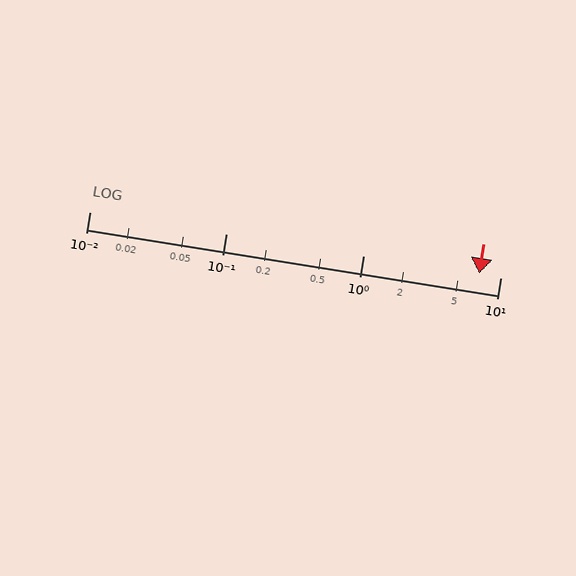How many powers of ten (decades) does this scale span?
The scale spans 3 decades, from 0.01 to 10.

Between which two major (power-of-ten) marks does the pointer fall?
The pointer is between 1 and 10.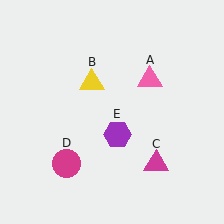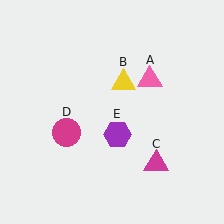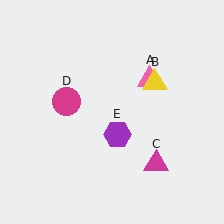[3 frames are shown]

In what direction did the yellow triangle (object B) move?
The yellow triangle (object B) moved right.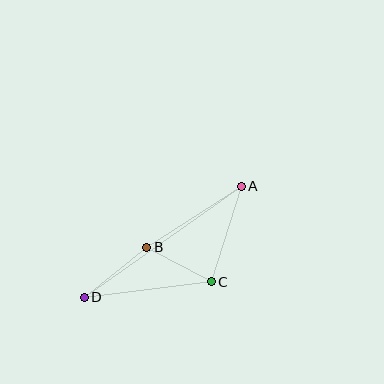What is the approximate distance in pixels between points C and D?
The distance between C and D is approximately 128 pixels.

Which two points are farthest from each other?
Points A and D are farthest from each other.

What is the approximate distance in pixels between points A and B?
The distance between A and B is approximately 112 pixels.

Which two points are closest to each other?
Points B and C are closest to each other.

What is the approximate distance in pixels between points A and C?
The distance between A and C is approximately 100 pixels.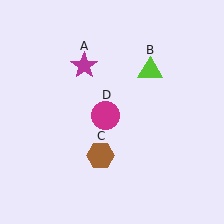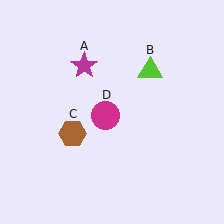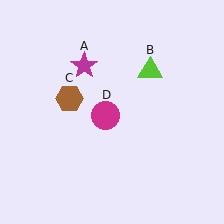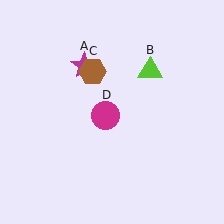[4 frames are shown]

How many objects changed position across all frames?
1 object changed position: brown hexagon (object C).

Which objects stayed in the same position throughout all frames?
Magenta star (object A) and lime triangle (object B) and magenta circle (object D) remained stationary.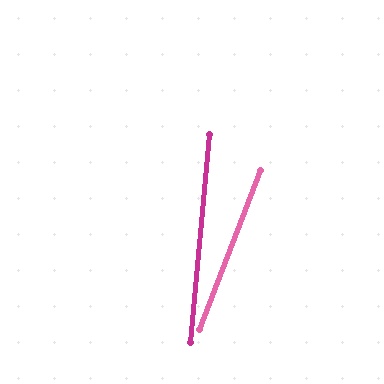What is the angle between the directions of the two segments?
Approximately 16 degrees.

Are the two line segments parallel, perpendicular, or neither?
Neither parallel nor perpendicular — they differ by about 16°.